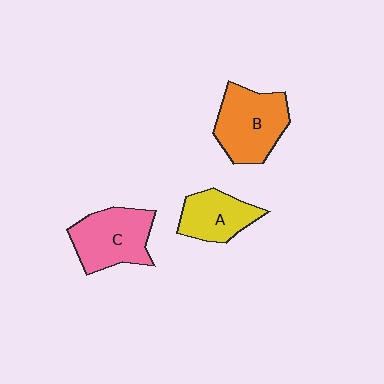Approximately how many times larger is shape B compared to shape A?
Approximately 1.4 times.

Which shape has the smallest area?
Shape A (yellow).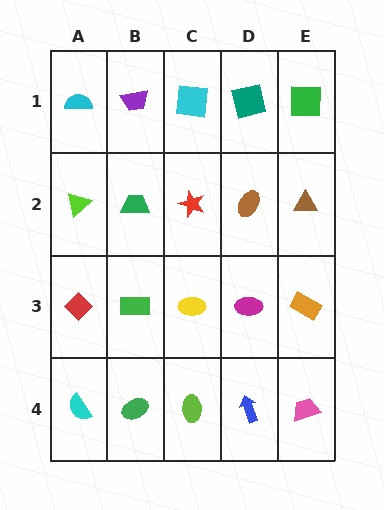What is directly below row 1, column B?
A green trapezoid.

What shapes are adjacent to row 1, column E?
A brown triangle (row 2, column E), a teal square (row 1, column D).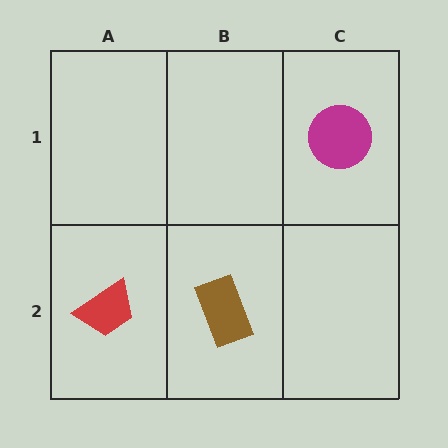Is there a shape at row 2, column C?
No, that cell is empty.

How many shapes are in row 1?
1 shape.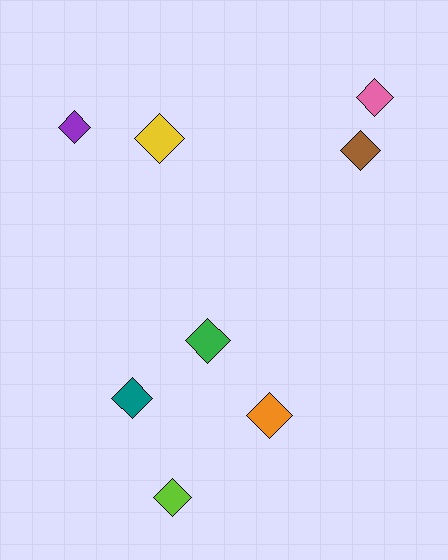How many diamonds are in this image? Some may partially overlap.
There are 8 diamonds.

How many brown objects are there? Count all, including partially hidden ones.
There is 1 brown object.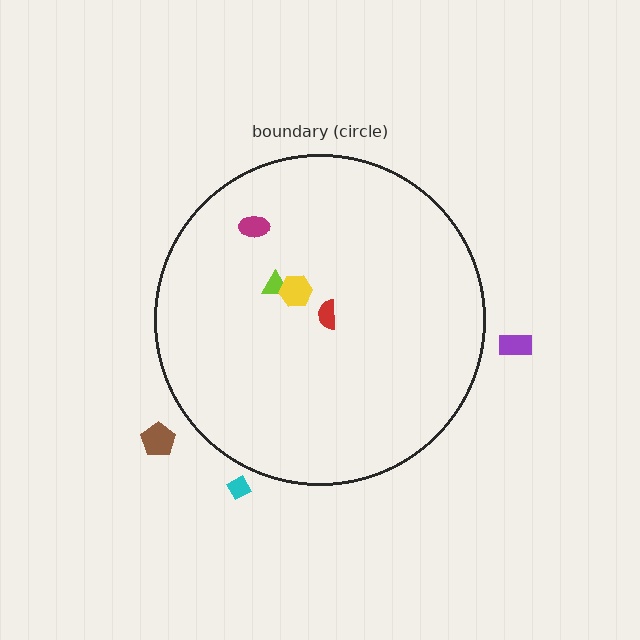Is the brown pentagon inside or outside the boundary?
Outside.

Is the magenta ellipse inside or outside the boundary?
Inside.